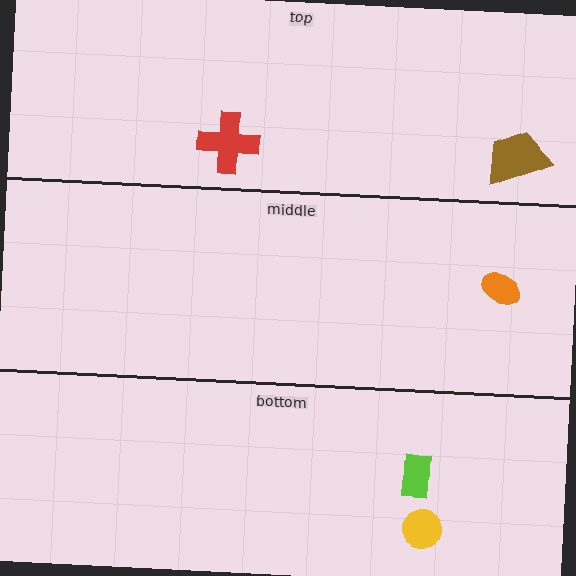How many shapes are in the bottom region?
2.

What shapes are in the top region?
The brown trapezoid, the red cross.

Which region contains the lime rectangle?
The bottom region.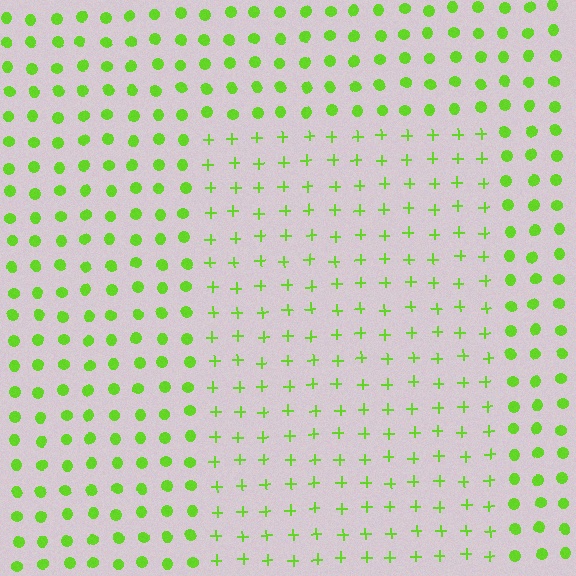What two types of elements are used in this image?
The image uses plus signs inside the rectangle region and circles outside it.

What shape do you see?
I see a rectangle.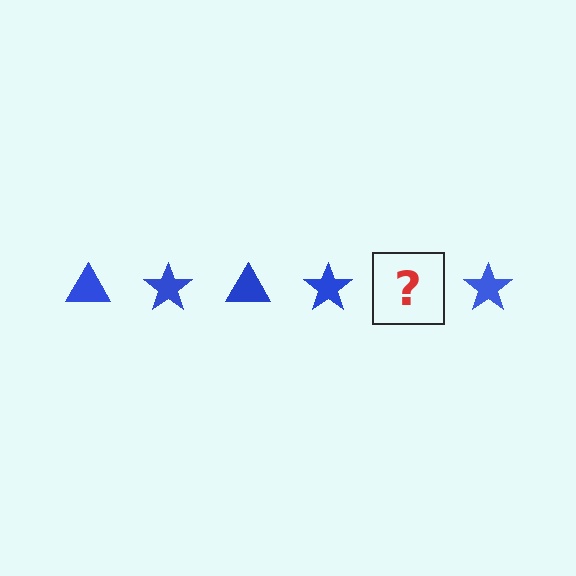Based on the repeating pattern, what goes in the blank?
The blank should be a blue triangle.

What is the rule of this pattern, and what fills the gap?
The rule is that the pattern cycles through triangle, star shapes in blue. The gap should be filled with a blue triangle.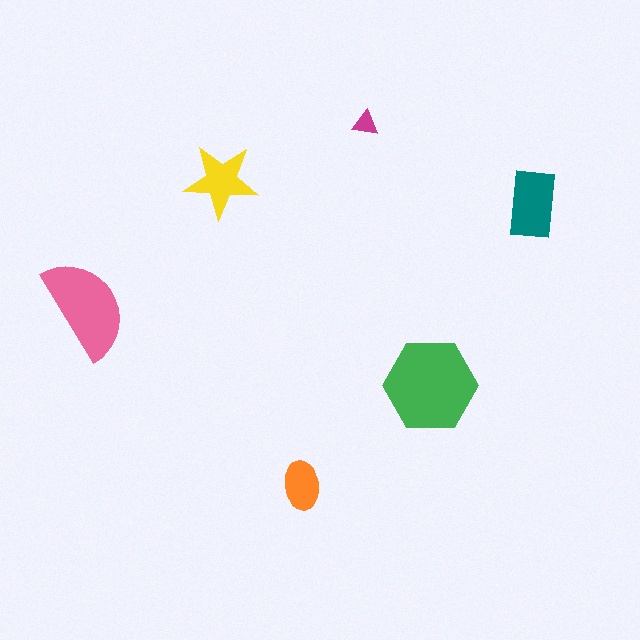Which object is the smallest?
The magenta triangle.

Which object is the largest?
The green hexagon.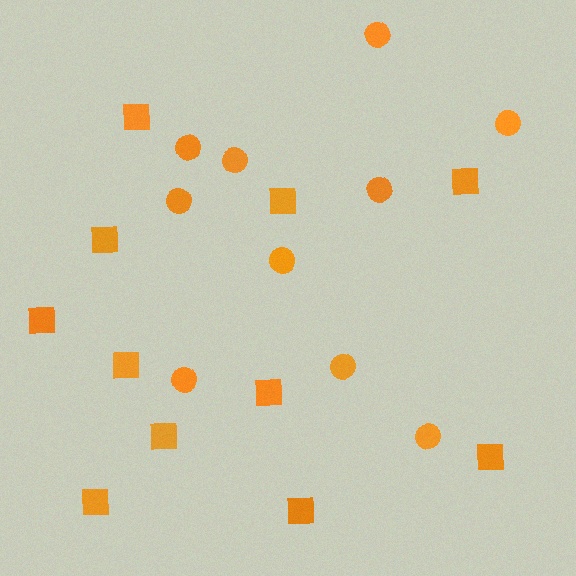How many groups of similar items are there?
There are 2 groups: one group of circles (10) and one group of squares (11).